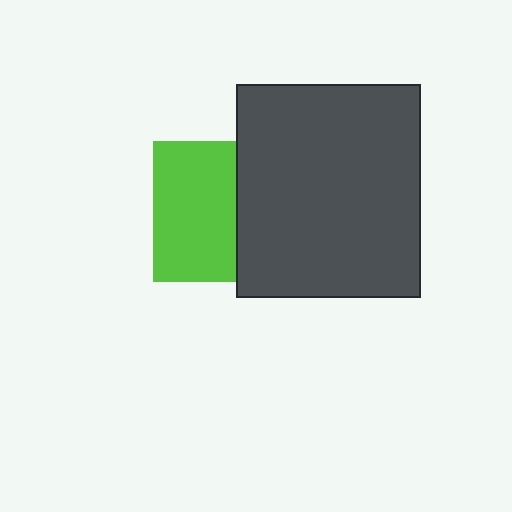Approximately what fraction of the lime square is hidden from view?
Roughly 41% of the lime square is hidden behind the dark gray rectangle.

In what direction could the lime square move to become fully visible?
The lime square could move left. That would shift it out from behind the dark gray rectangle entirely.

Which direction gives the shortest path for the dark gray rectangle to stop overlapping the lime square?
Moving right gives the shortest separation.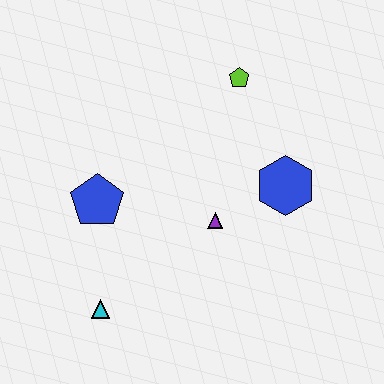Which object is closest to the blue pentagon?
The cyan triangle is closest to the blue pentagon.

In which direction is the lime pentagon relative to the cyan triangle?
The lime pentagon is above the cyan triangle.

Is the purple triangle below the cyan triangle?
No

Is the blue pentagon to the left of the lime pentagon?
Yes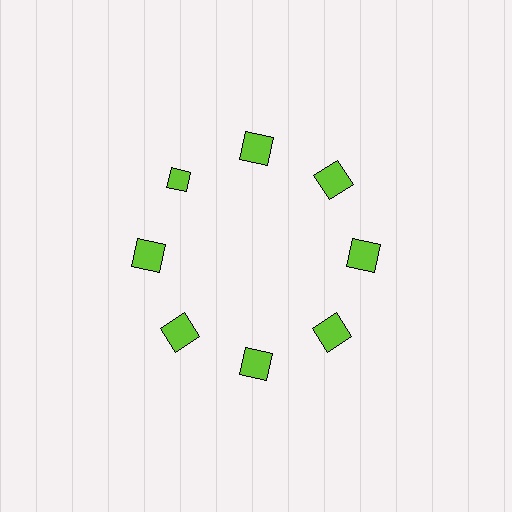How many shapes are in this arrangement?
There are 8 shapes arranged in a ring pattern.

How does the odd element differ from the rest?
It has a different shape: diamond instead of square.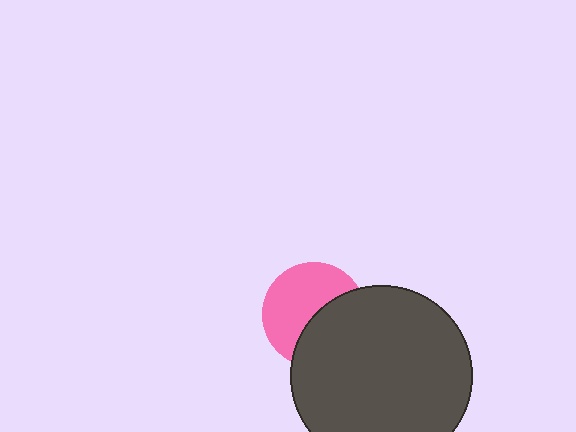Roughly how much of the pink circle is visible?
About half of it is visible (roughly 56%).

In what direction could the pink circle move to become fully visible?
The pink circle could move toward the upper-left. That would shift it out from behind the dark gray circle entirely.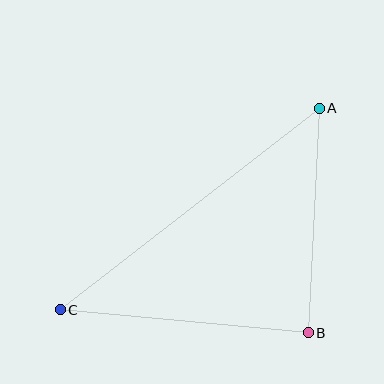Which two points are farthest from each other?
Points A and C are farthest from each other.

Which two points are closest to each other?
Points A and B are closest to each other.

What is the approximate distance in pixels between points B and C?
The distance between B and C is approximately 249 pixels.